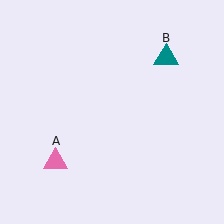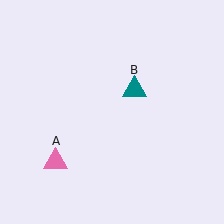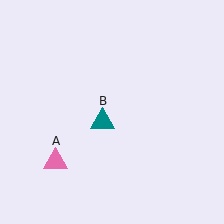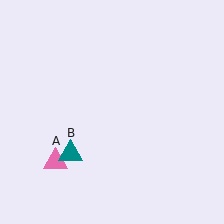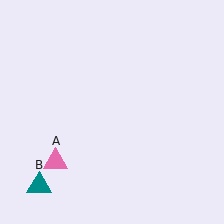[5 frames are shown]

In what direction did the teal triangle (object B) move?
The teal triangle (object B) moved down and to the left.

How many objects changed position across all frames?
1 object changed position: teal triangle (object B).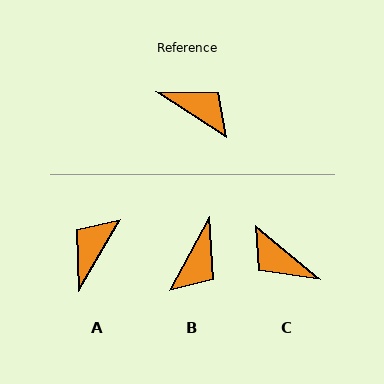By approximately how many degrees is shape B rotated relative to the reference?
Approximately 86 degrees clockwise.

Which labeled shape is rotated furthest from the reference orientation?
C, about 173 degrees away.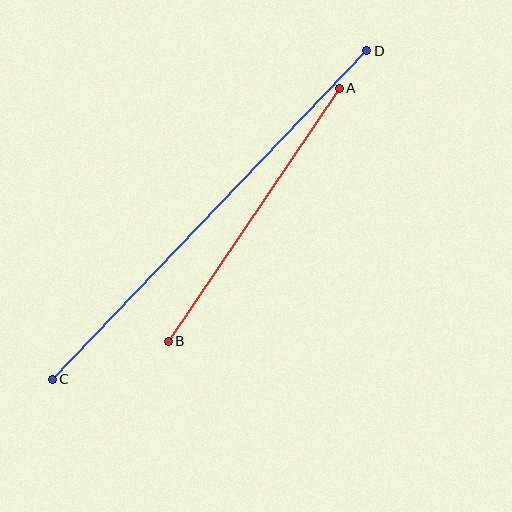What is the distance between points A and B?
The distance is approximately 306 pixels.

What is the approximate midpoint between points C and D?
The midpoint is at approximately (210, 215) pixels.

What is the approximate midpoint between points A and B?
The midpoint is at approximately (254, 215) pixels.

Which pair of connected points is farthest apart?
Points C and D are farthest apart.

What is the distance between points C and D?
The distance is approximately 455 pixels.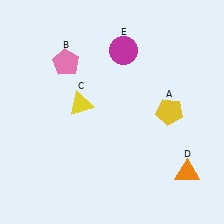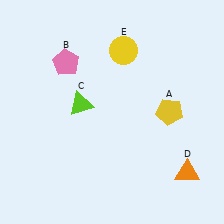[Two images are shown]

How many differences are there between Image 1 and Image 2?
There are 2 differences between the two images.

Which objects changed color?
C changed from yellow to lime. E changed from magenta to yellow.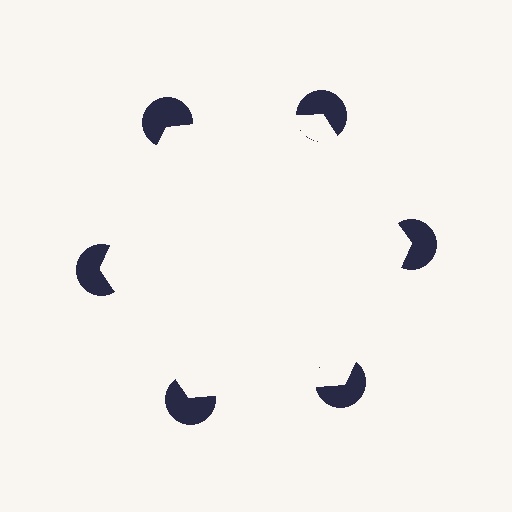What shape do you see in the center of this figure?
An illusory hexagon — its edges are inferred from the aligned wedge cuts in the pac-man discs, not physically drawn.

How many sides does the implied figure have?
6 sides.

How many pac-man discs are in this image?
There are 6 — one at each vertex of the illusory hexagon.